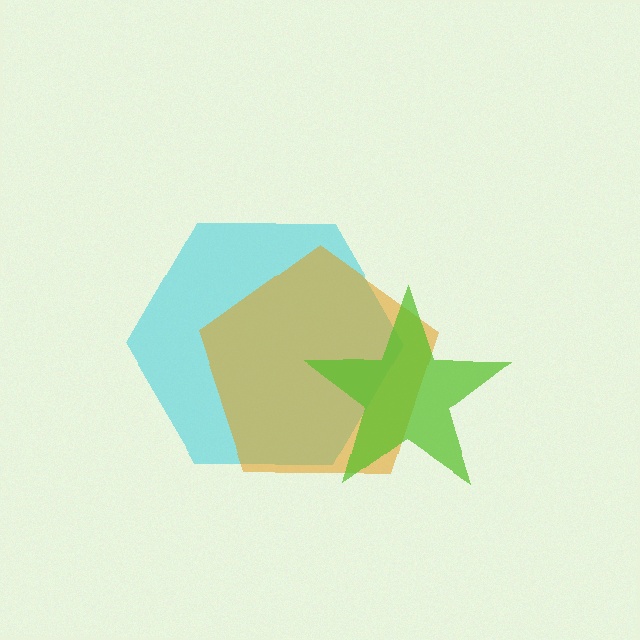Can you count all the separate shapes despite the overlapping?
Yes, there are 3 separate shapes.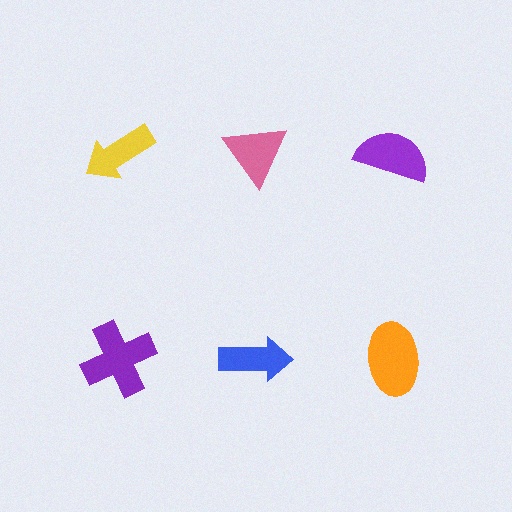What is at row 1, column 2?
A pink triangle.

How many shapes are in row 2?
3 shapes.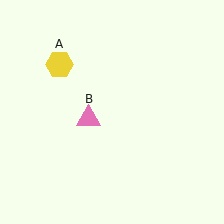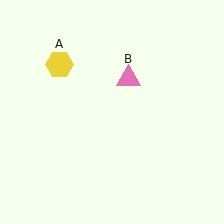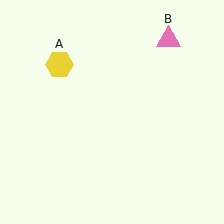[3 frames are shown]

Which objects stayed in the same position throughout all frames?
Yellow hexagon (object A) remained stationary.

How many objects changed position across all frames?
1 object changed position: pink triangle (object B).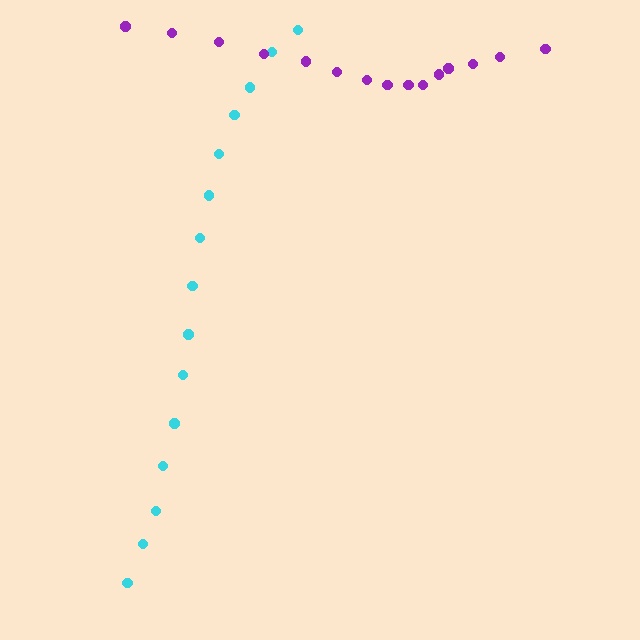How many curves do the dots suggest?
There are 2 distinct paths.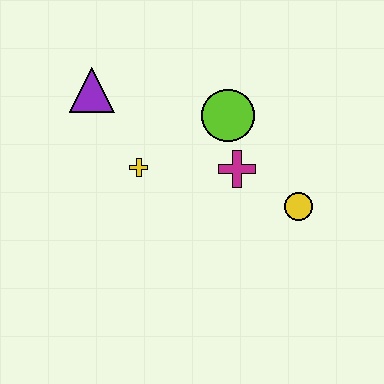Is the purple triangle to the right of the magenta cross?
No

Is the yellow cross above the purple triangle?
No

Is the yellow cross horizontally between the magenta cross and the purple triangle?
Yes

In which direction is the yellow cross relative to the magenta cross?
The yellow cross is to the left of the magenta cross.